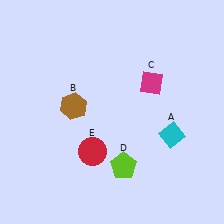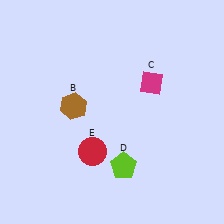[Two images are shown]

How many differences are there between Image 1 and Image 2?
There is 1 difference between the two images.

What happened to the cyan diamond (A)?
The cyan diamond (A) was removed in Image 2. It was in the bottom-right area of Image 1.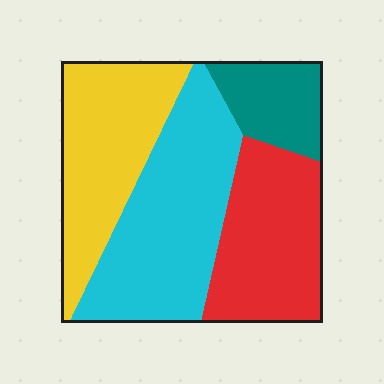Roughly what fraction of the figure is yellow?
Yellow takes up about one quarter (1/4) of the figure.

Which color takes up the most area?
Cyan, at roughly 35%.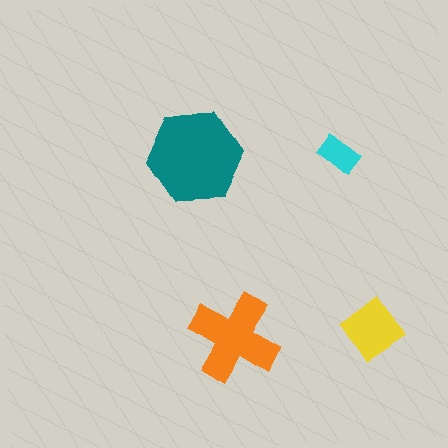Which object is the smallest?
The cyan rectangle.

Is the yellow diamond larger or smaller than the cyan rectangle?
Larger.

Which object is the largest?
The teal hexagon.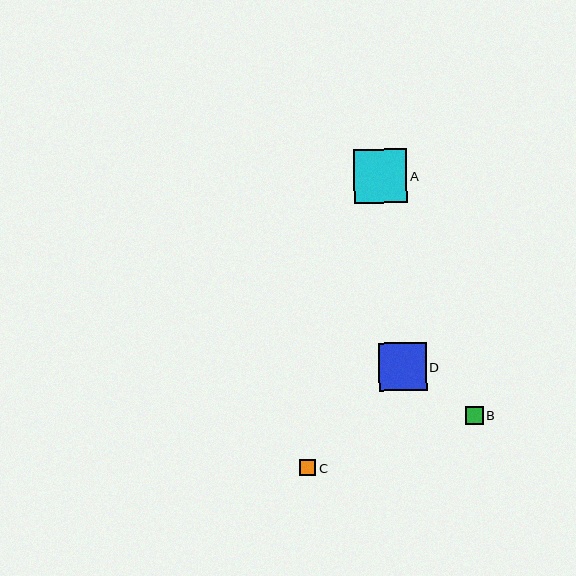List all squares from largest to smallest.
From largest to smallest: A, D, B, C.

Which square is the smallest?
Square C is the smallest with a size of approximately 16 pixels.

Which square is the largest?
Square A is the largest with a size of approximately 53 pixels.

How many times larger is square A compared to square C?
Square A is approximately 3.3 times the size of square C.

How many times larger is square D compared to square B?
Square D is approximately 2.7 times the size of square B.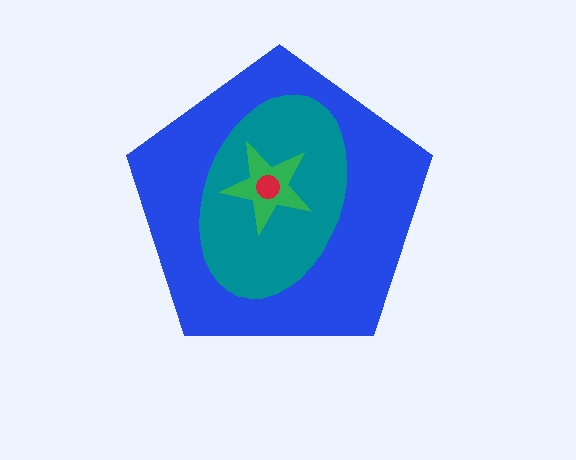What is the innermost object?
The red circle.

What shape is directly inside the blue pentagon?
The teal ellipse.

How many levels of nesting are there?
4.